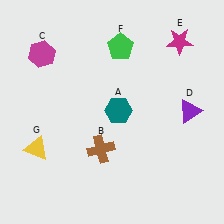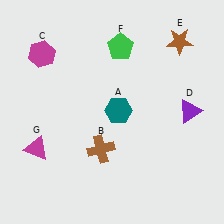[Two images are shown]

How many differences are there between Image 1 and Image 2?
There are 2 differences between the two images.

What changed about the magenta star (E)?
In Image 1, E is magenta. In Image 2, it changed to brown.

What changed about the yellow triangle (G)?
In Image 1, G is yellow. In Image 2, it changed to magenta.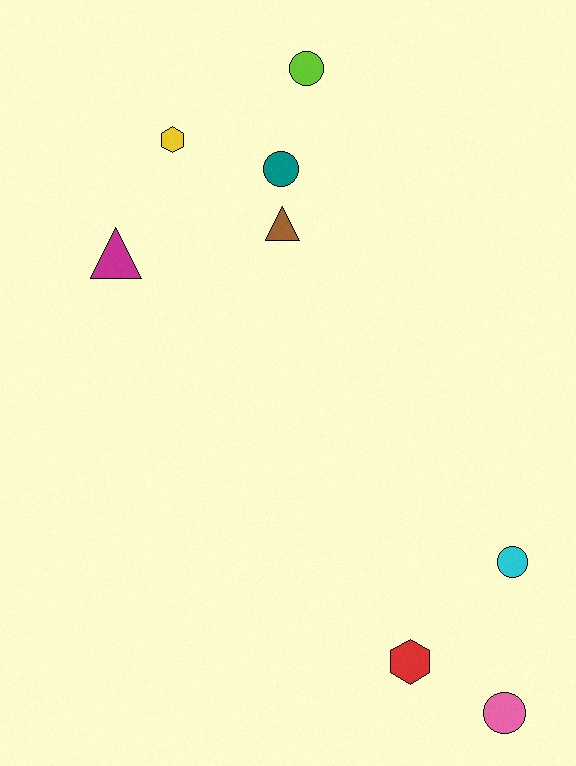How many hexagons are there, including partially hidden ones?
There are 2 hexagons.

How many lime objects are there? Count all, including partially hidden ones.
There is 1 lime object.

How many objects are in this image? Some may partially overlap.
There are 8 objects.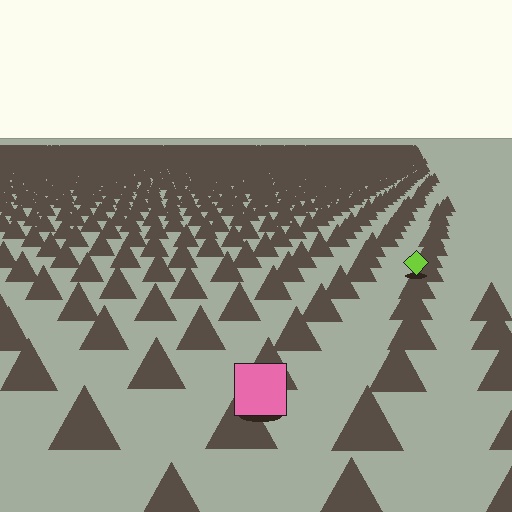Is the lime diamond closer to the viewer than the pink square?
No. The pink square is closer — you can tell from the texture gradient: the ground texture is coarser near it.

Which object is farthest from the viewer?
The lime diamond is farthest from the viewer. It appears smaller and the ground texture around it is denser.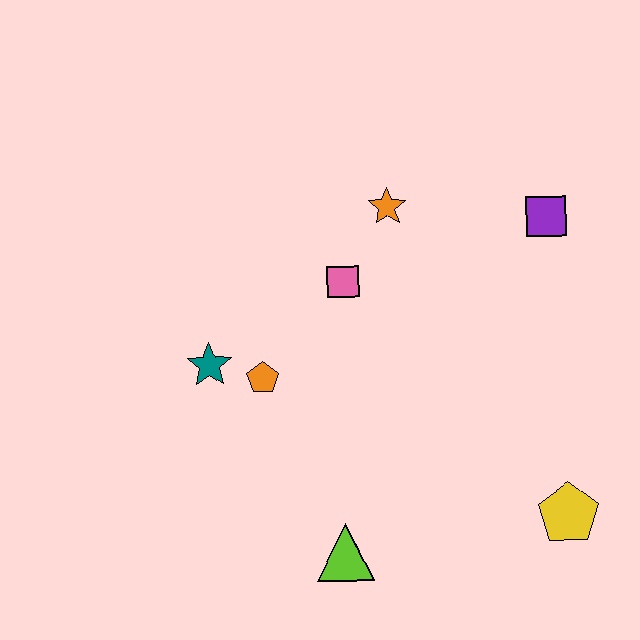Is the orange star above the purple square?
Yes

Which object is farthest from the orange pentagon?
The yellow pentagon is farthest from the orange pentagon.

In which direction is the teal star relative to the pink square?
The teal star is to the left of the pink square.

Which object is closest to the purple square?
The orange star is closest to the purple square.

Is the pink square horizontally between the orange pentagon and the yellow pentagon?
Yes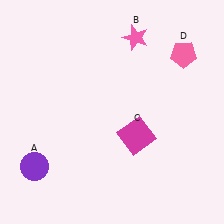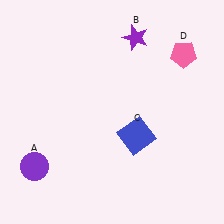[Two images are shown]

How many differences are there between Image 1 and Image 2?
There are 2 differences between the two images.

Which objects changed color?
B changed from pink to purple. C changed from magenta to blue.